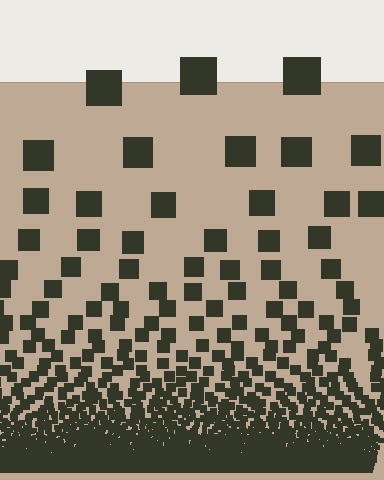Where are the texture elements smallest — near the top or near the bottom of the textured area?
Near the bottom.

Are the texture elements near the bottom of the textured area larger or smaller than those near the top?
Smaller. The gradient is inverted — elements near the bottom are smaller and denser.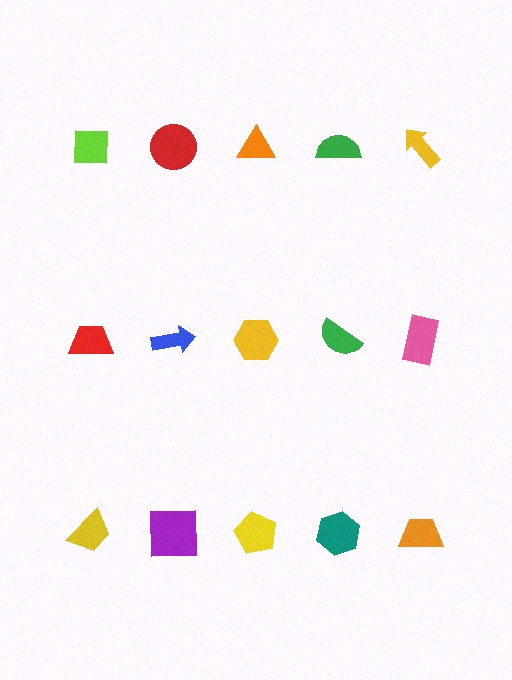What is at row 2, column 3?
A yellow hexagon.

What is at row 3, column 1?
A yellow trapezoid.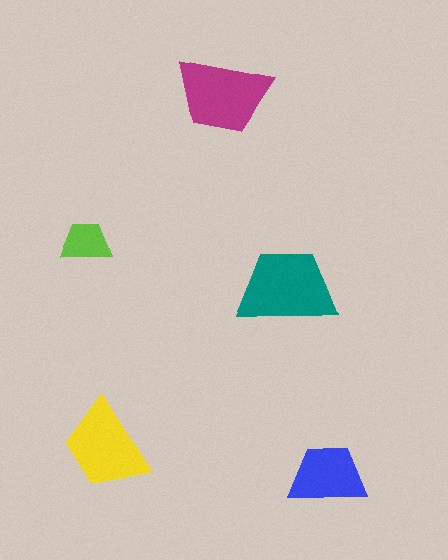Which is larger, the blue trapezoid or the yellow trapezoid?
The yellow one.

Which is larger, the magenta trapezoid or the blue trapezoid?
The magenta one.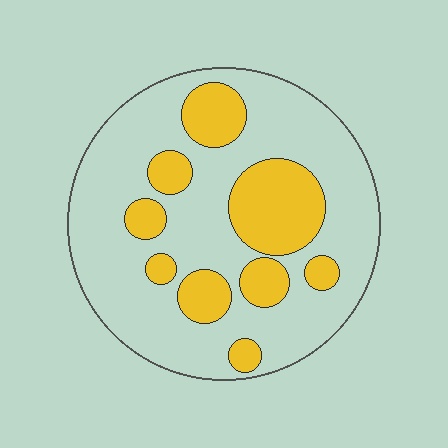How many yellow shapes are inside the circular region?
9.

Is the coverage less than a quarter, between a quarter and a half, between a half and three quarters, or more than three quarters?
Between a quarter and a half.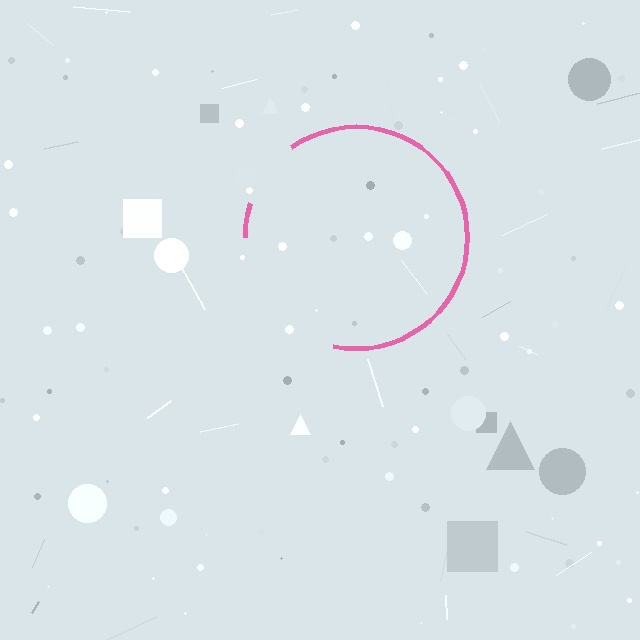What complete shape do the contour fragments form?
The contour fragments form a circle.